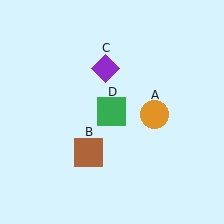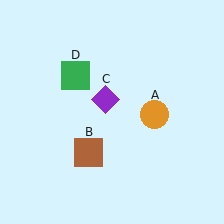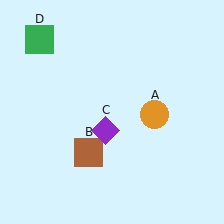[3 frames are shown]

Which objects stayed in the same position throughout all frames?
Orange circle (object A) and brown square (object B) remained stationary.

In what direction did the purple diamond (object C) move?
The purple diamond (object C) moved down.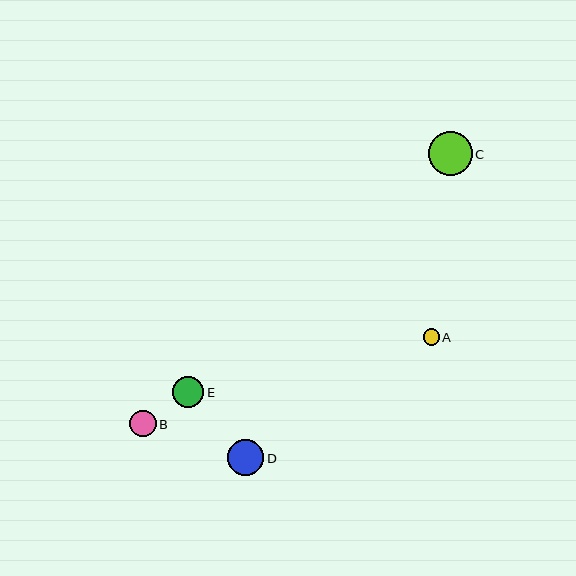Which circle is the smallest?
Circle A is the smallest with a size of approximately 16 pixels.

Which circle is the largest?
Circle C is the largest with a size of approximately 43 pixels.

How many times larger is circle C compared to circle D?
Circle C is approximately 1.2 times the size of circle D.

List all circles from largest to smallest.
From largest to smallest: C, D, E, B, A.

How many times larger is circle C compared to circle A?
Circle C is approximately 2.7 times the size of circle A.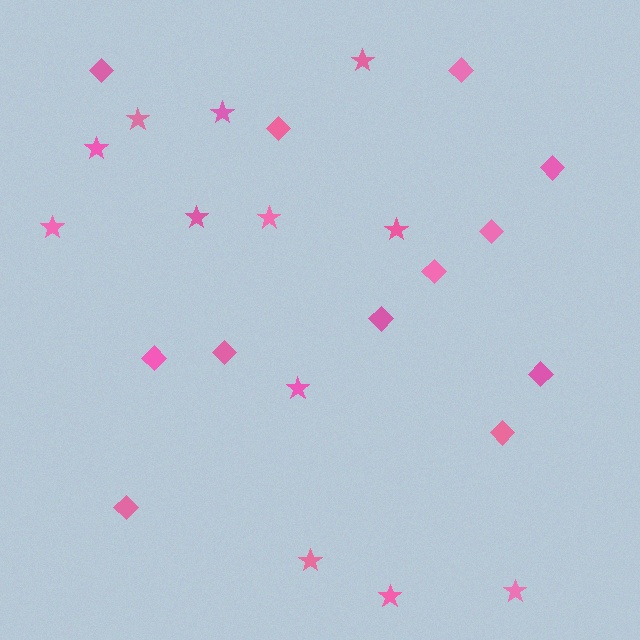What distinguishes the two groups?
There are 2 groups: one group of stars (12) and one group of diamonds (12).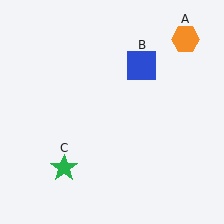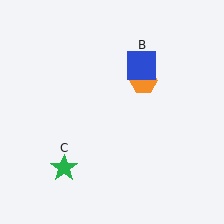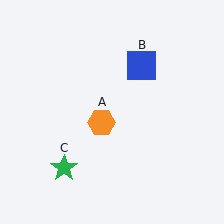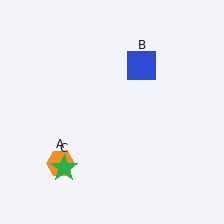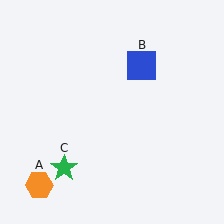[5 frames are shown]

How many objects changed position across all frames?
1 object changed position: orange hexagon (object A).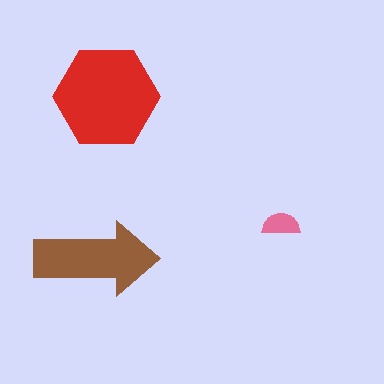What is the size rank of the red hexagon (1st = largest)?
1st.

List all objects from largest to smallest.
The red hexagon, the brown arrow, the pink semicircle.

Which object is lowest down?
The brown arrow is bottommost.